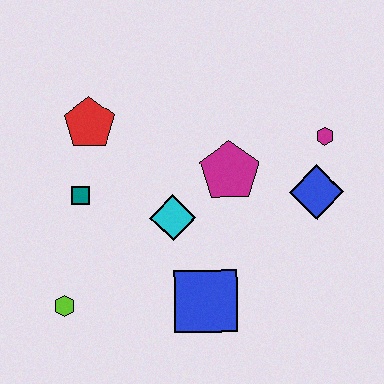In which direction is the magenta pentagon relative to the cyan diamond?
The magenta pentagon is to the right of the cyan diamond.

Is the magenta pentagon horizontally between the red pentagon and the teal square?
No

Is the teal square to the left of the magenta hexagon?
Yes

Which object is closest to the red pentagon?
The teal square is closest to the red pentagon.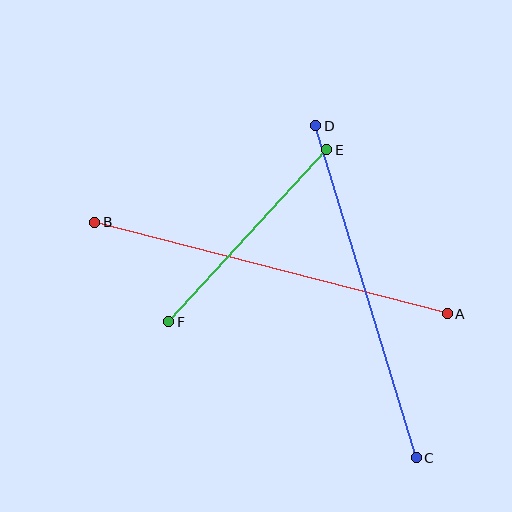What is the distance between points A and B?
The distance is approximately 364 pixels.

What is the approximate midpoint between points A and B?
The midpoint is at approximately (271, 268) pixels.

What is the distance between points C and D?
The distance is approximately 347 pixels.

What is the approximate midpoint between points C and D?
The midpoint is at approximately (366, 292) pixels.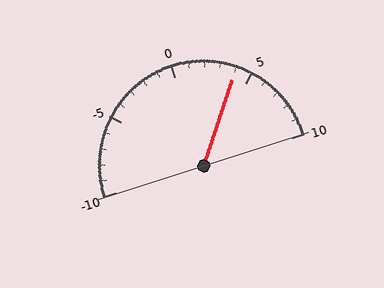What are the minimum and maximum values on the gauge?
The gauge ranges from -10 to 10.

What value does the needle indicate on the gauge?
The needle indicates approximately 4.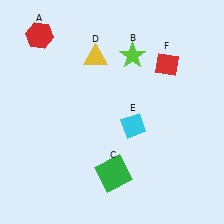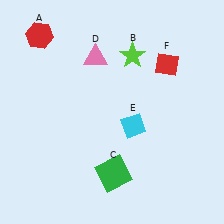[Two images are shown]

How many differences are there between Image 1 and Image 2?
There is 1 difference between the two images.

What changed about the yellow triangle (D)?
In Image 1, D is yellow. In Image 2, it changed to pink.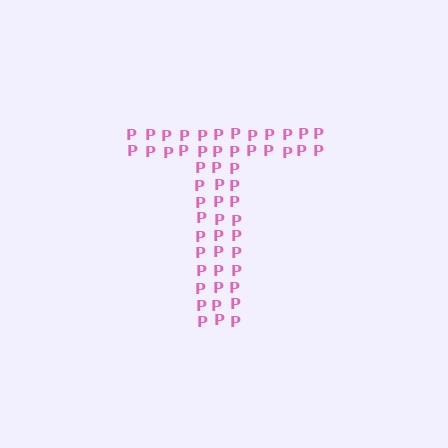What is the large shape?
The large shape is the letter T.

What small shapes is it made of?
It is made of small letter P's.